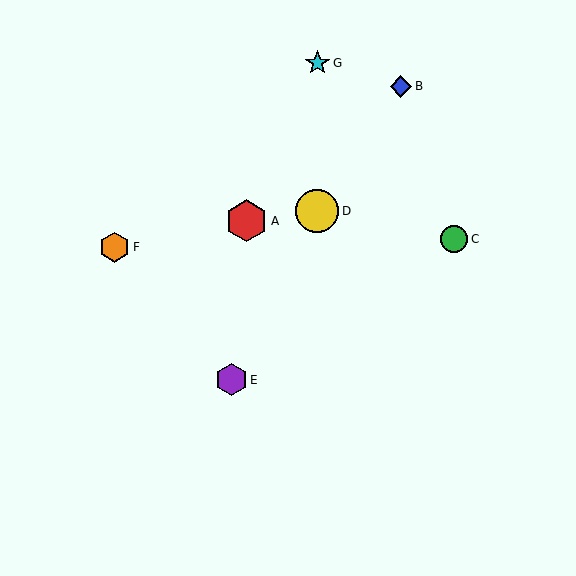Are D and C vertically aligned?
No, D is at x≈317 and C is at x≈454.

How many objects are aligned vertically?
2 objects (D, G) are aligned vertically.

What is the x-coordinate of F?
Object F is at x≈115.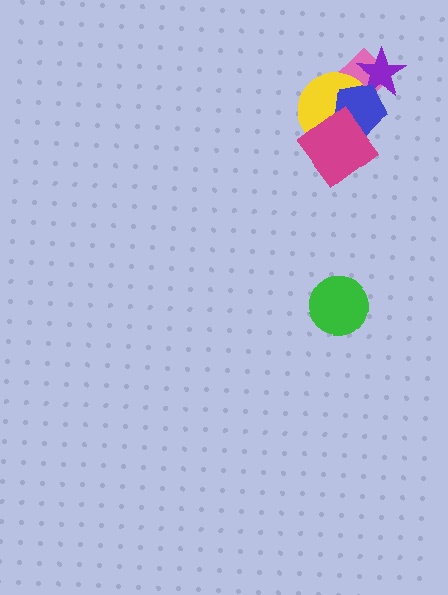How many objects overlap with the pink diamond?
3 objects overlap with the pink diamond.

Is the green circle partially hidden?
No, no other shape covers it.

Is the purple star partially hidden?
Yes, it is partially covered by another shape.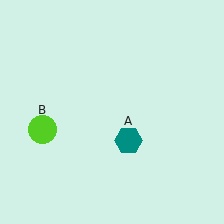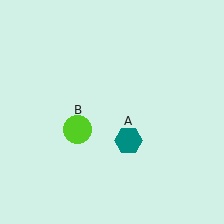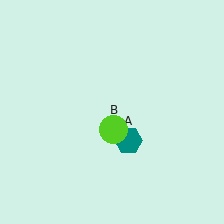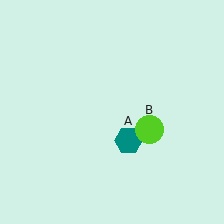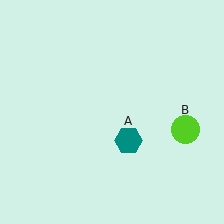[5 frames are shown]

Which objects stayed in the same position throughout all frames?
Teal hexagon (object A) remained stationary.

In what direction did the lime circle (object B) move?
The lime circle (object B) moved right.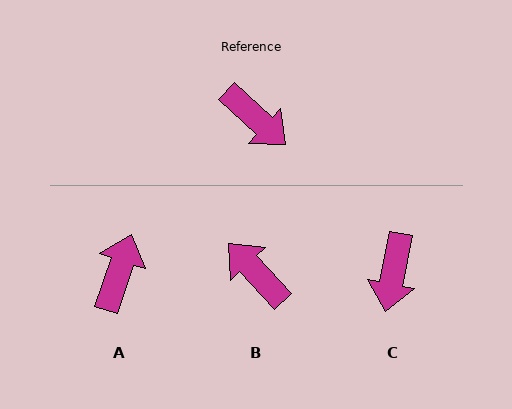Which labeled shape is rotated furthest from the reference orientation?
B, about 176 degrees away.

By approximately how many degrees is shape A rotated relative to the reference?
Approximately 114 degrees counter-clockwise.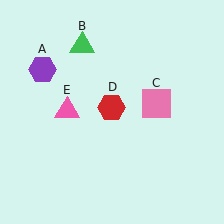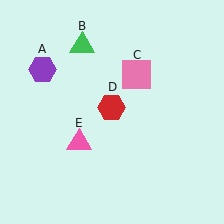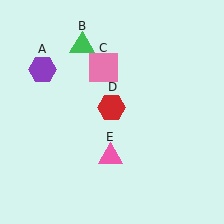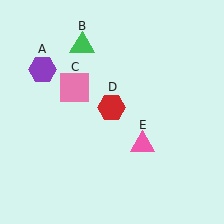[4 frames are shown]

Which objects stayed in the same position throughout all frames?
Purple hexagon (object A) and green triangle (object B) and red hexagon (object D) remained stationary.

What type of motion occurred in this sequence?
The pink square (object C), pink triangle (object E) rotated counterclockwise around the center of the scene.